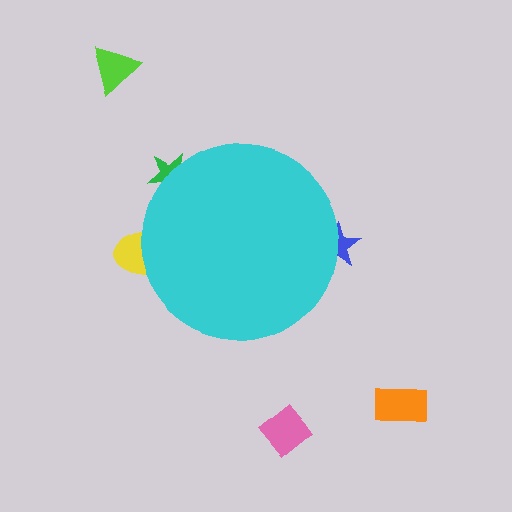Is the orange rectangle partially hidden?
No, the orange rectangle is fully visible.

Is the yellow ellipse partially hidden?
Yes, the yellow ellipse is partially hidden behind the cyan circle.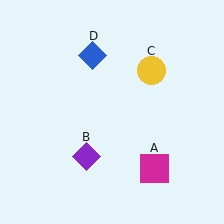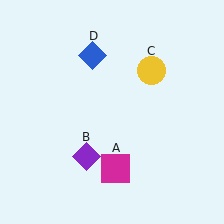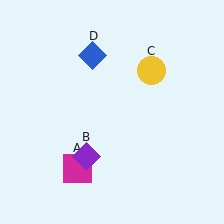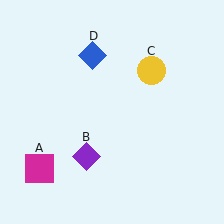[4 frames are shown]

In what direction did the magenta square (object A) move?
The magenta square (object A) moved left.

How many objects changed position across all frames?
1 object changed position: magenta square (object A).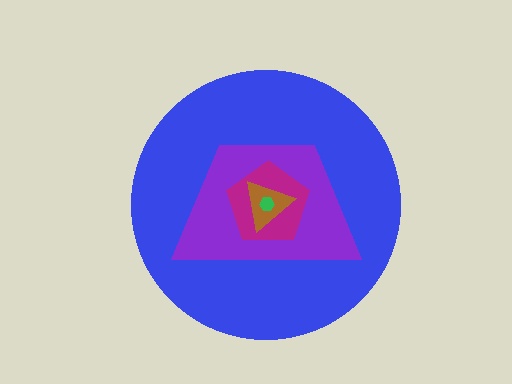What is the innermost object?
The green hexagon.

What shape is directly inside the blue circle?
The purple trapezoid.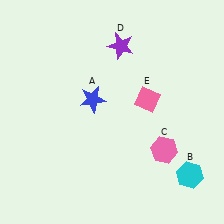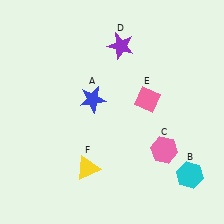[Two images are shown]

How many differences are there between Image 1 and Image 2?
There is 1 difference between the two images.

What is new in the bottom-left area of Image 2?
A yellow triangle (F) was added in the bottom-left area of Image 2.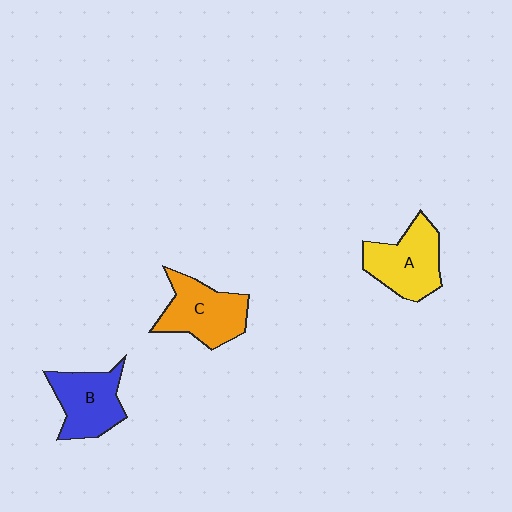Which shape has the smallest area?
Shape B (blue).